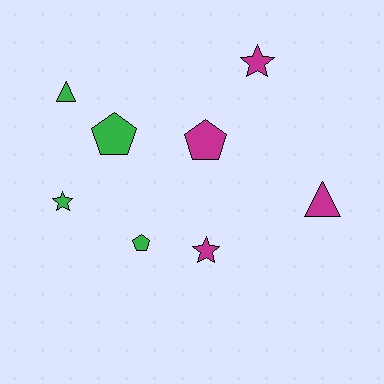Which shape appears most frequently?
Pentagon, with 3 objects.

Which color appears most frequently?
Green, with 4 objects.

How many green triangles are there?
There is 1 green triangle.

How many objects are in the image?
There are 8 objects.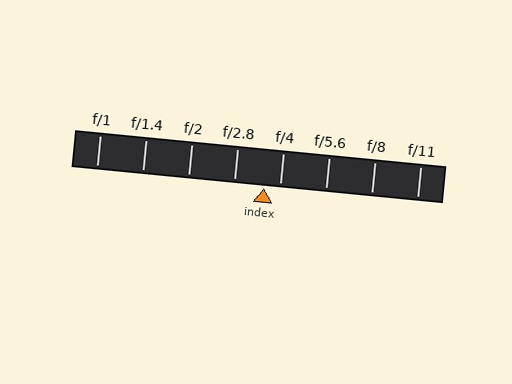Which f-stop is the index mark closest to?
The index mark is closest to f/4.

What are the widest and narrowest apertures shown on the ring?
The widest aperture shown is f/1 and the narrowest is f/11.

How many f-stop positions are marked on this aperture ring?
There are 8 f-stop positions marked.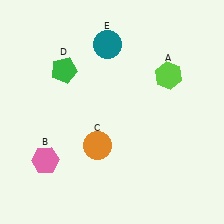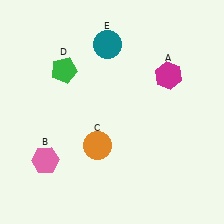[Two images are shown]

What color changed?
The hexagon (A) changed from lime in Image 1 to magenta in Image 2.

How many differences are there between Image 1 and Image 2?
There is 1 difference between the two images.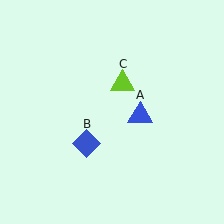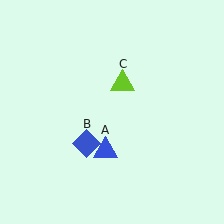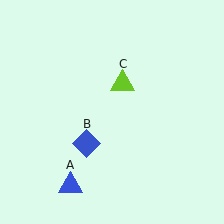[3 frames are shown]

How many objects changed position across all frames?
1 object changed position: blue triangle (object A).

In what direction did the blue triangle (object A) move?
The blue triangle (object A) moved down and to the left.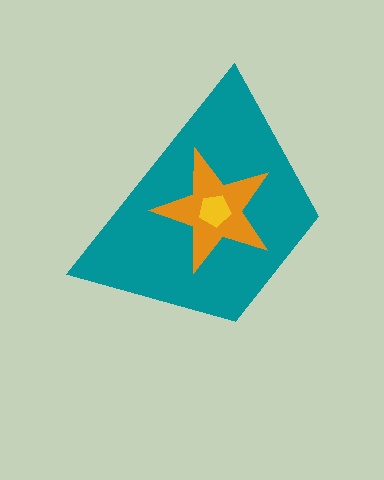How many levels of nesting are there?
3.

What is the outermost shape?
The teal trapezoid.